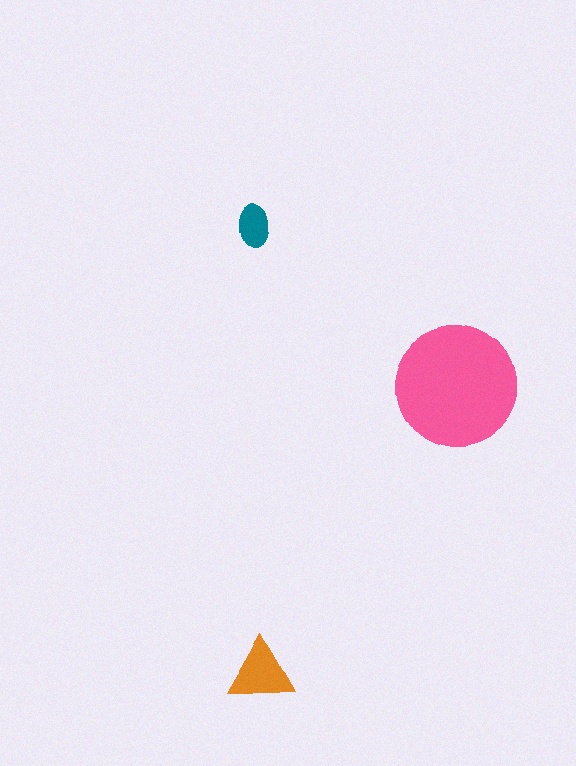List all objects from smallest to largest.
The teal ellipse, the orange triangle, the pink circle.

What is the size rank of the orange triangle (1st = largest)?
2nd.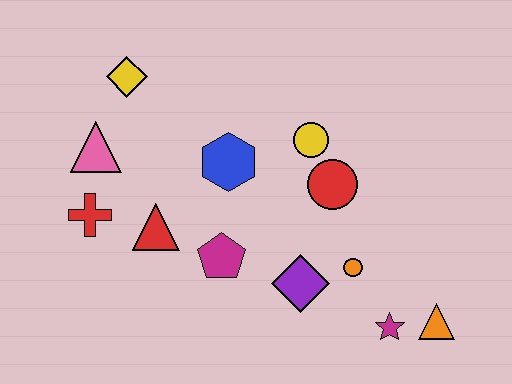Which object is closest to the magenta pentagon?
The red triangle is closest to the magenta pentagon.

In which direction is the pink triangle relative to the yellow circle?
The pink triangle is to the left of the yellow circle.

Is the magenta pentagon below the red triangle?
Yes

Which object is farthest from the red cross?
The orange triangle is farthest from the red cross.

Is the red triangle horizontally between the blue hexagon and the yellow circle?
No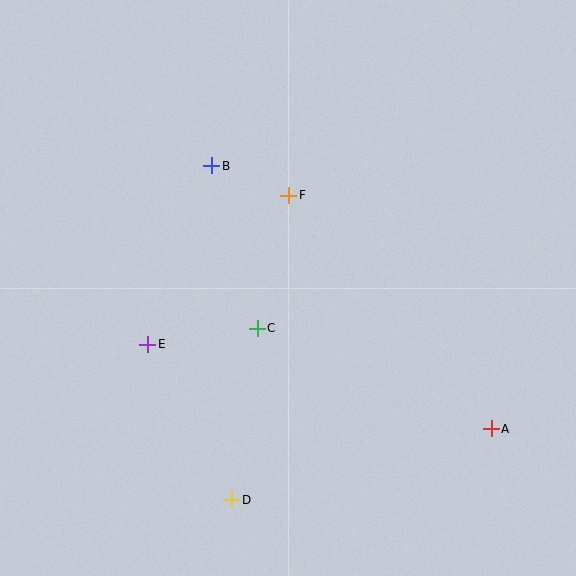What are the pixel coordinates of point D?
Point D is at (232, 500).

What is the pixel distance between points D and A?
The distance between D and A is 269 pixels.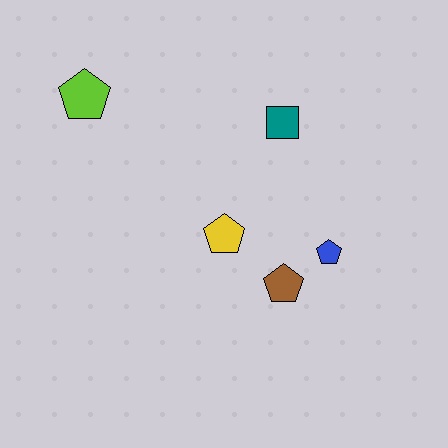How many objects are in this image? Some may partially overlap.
There are 5 objects.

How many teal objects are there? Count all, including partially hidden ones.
There is 1 teal object.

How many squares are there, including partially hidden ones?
There is 1 square.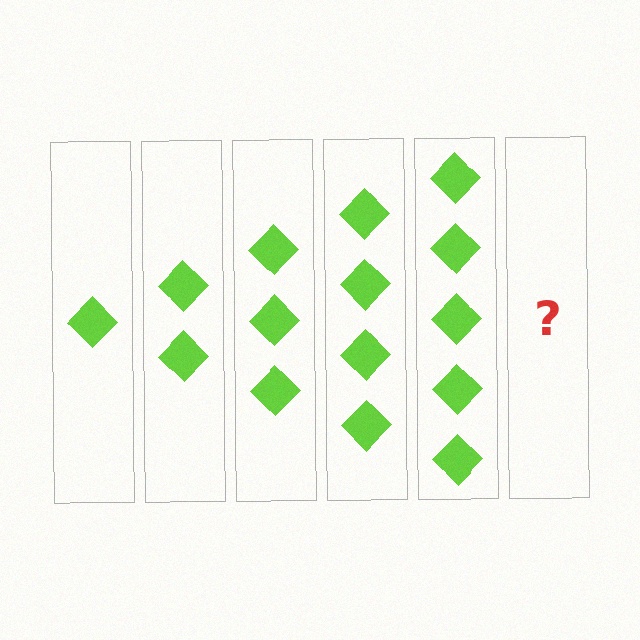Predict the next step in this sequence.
The next step is 6 diamonds.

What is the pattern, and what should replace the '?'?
The pattern is that each step adds one more diamond. The '?' should be 6 diamonds.